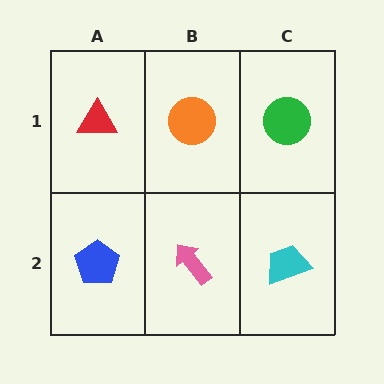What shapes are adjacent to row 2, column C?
A green circle (row 1, column C), a pink arrow (row 2, column B).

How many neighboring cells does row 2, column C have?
2.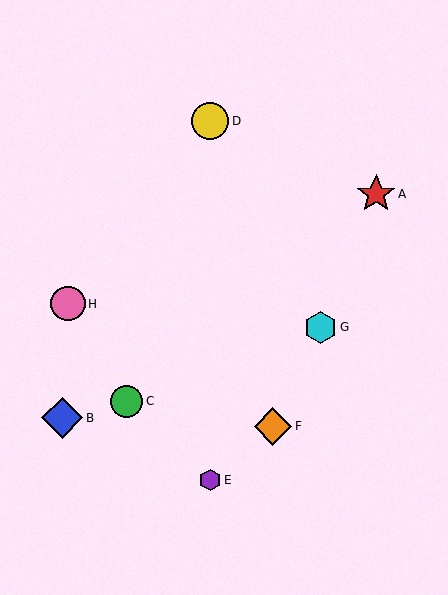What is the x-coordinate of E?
Object E is at x≈210.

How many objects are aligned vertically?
2 objects (D, E) are aligned vertically.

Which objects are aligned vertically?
Objects D, E are aligned vertically.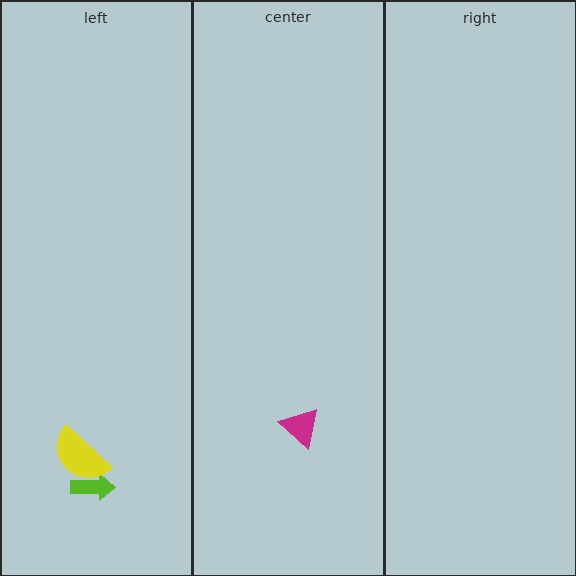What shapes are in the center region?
The magenta triangle.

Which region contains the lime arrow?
The left region.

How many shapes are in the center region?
1.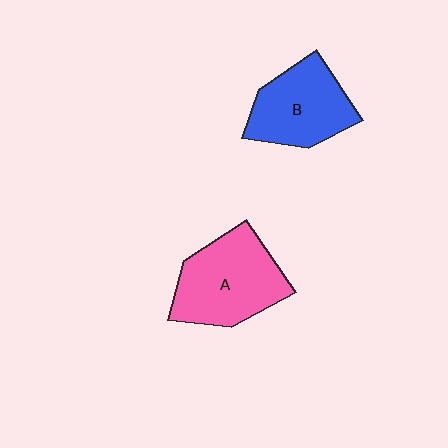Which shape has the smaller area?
Shape B (blue).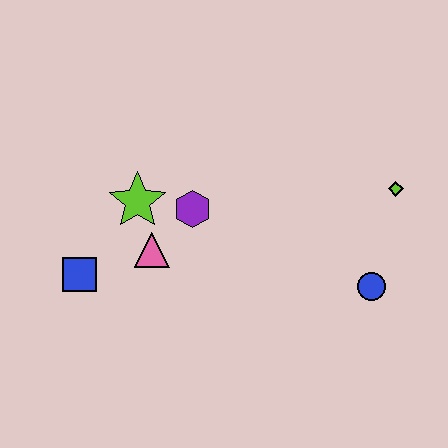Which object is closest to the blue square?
The pink triangle is closest to the blue square.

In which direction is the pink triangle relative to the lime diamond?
The pink triangle is to the left of the lime diamond.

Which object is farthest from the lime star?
The lime diamond is farthest from the lime star.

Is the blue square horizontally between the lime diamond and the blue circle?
No